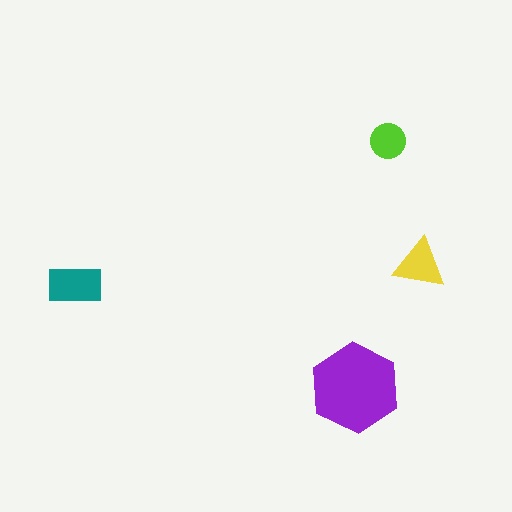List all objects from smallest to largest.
The lime circle, the yellow triangle, the teal rectangle, the purple hexagon.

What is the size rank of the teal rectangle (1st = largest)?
2nd.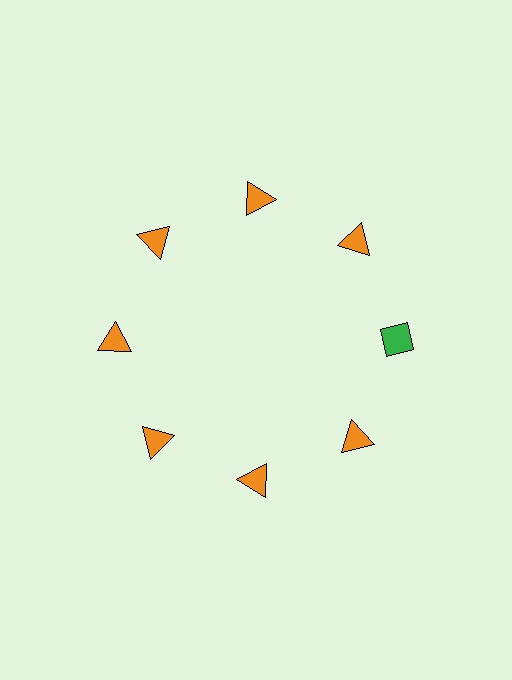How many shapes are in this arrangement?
There are 8 shapes arranged in a ring pattern.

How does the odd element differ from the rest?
It differs in both color (green instead of orange) and shape (diamond instead of triangle).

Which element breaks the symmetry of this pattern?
The green diamond at roughly the 3 o'clock position breaks the symmetry. All other shapes are orange triangles.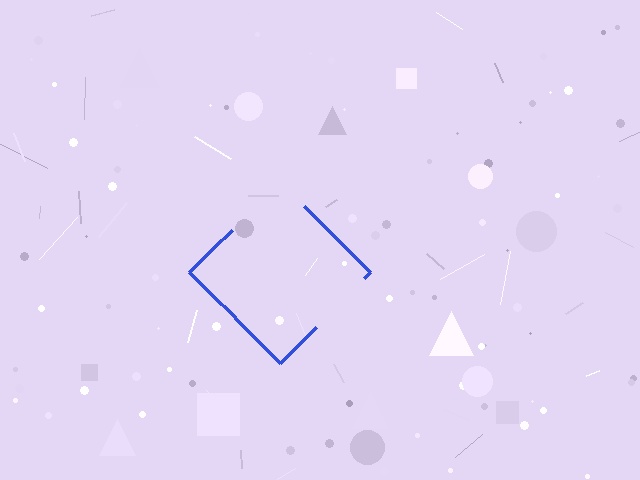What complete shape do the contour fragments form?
The contour fragments form a diamond.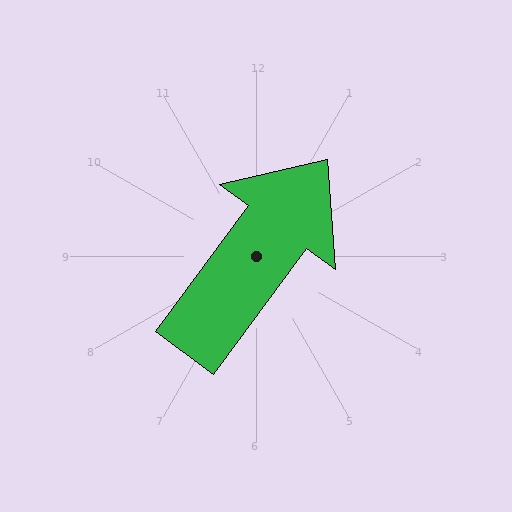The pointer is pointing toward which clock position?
Roughly 1 o'clock.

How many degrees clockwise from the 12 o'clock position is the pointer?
Approximately 36 degrees.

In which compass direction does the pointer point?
Northeast.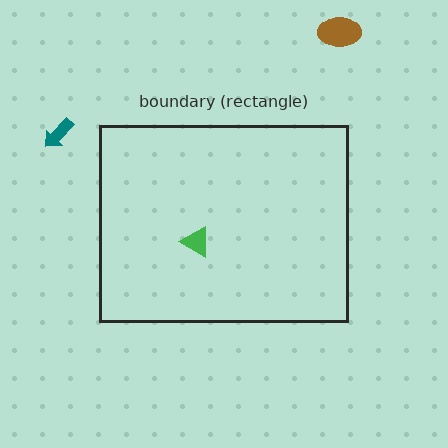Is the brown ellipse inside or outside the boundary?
Outside.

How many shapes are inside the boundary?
1 inside, 2 outside.